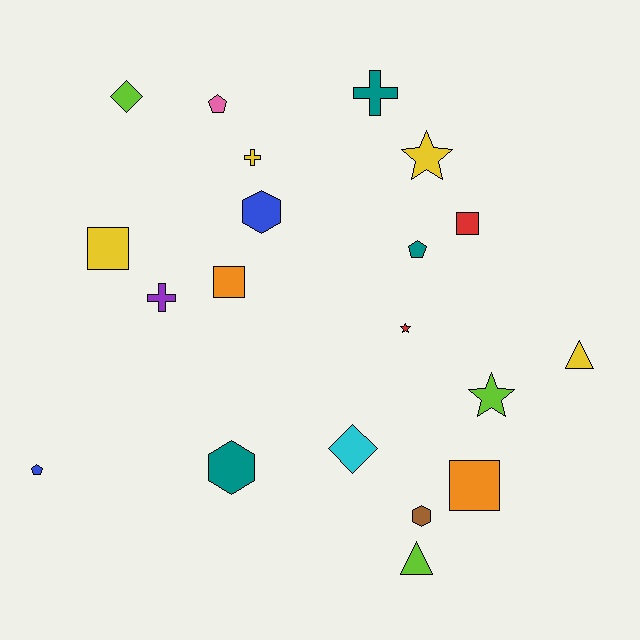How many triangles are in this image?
There are 2 triangles.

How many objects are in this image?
There are 20 objects.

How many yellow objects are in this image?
There are 4 yellow objects.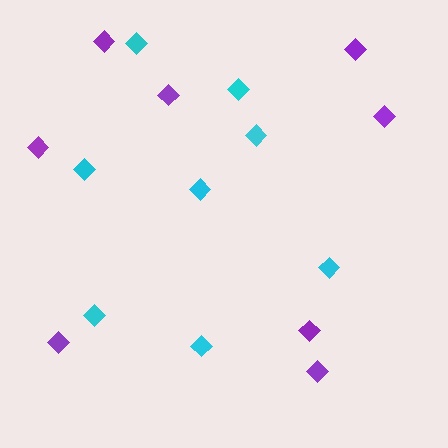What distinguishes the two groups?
There are 2 groups: one group of cyan diamonds (8) and one group of purple diamonds (8).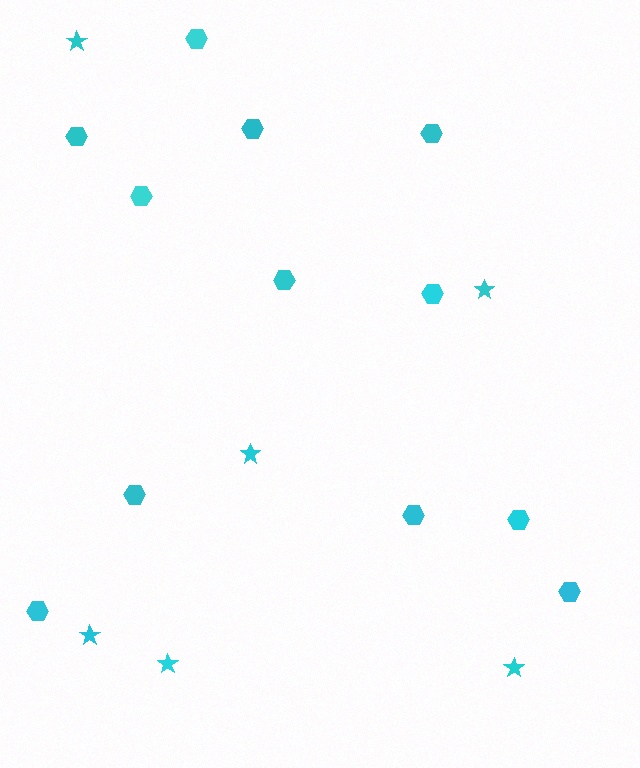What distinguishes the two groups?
There are 2 groups: one group of stars (6) and one group of hexagons (12).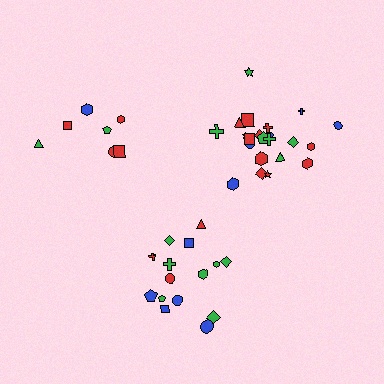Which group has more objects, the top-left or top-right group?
The top-right group.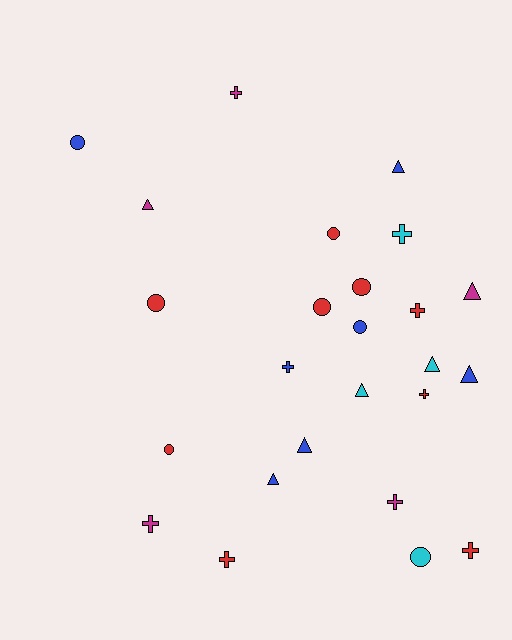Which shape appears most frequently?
Cross, with 9 objects.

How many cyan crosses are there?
There is 1 cyan cross.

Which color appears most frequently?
Red, with 9 objects.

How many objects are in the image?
There are 25 objects.